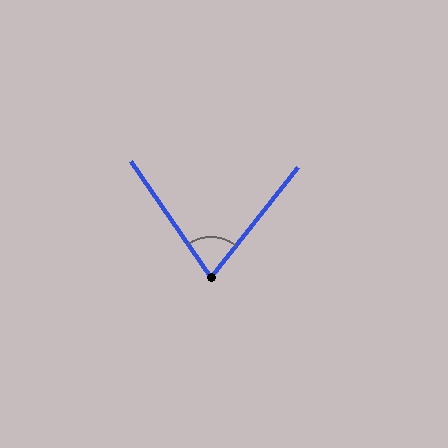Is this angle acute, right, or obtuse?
It is acute.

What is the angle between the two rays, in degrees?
Approximately 73 degrees.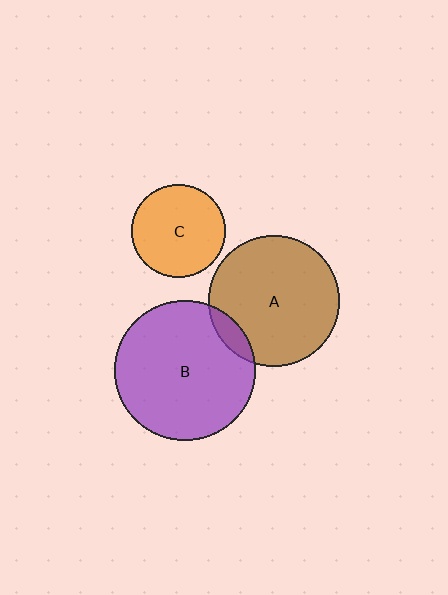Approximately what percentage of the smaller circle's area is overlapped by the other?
Approximately 10%.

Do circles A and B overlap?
Yes.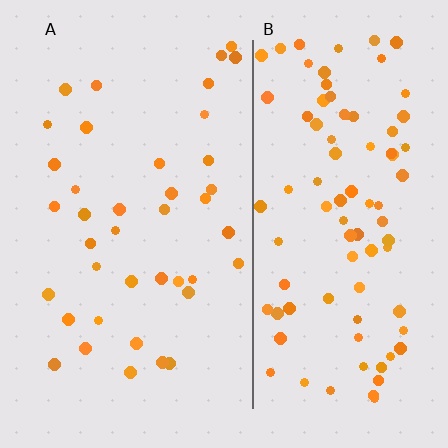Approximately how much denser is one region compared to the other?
Approximately 2.4× — region B over region A.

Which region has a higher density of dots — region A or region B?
B (the right).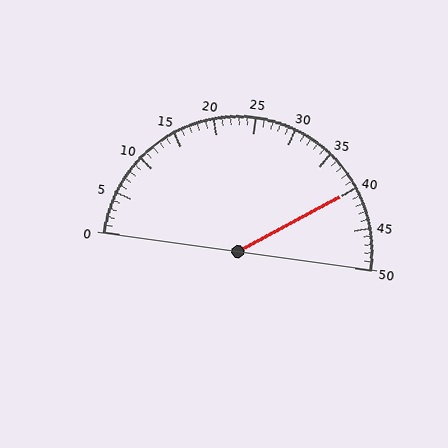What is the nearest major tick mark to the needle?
The nearest major tick mark is 40.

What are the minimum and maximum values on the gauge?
The gauge ranges from 0 to 50.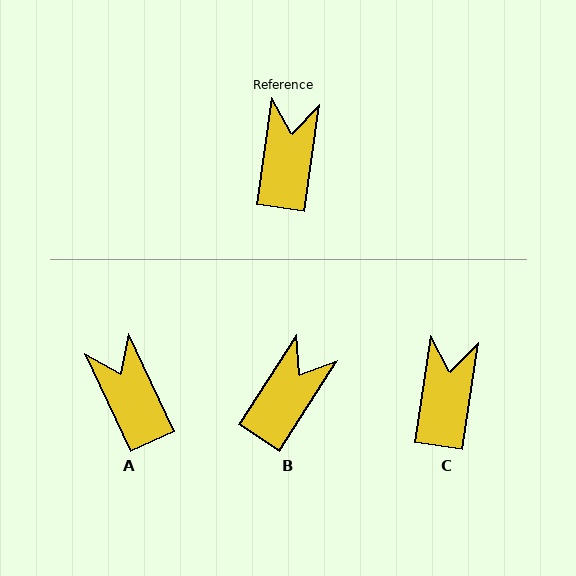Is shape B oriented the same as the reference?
No, it is off by about 25 degrees.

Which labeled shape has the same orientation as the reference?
C.